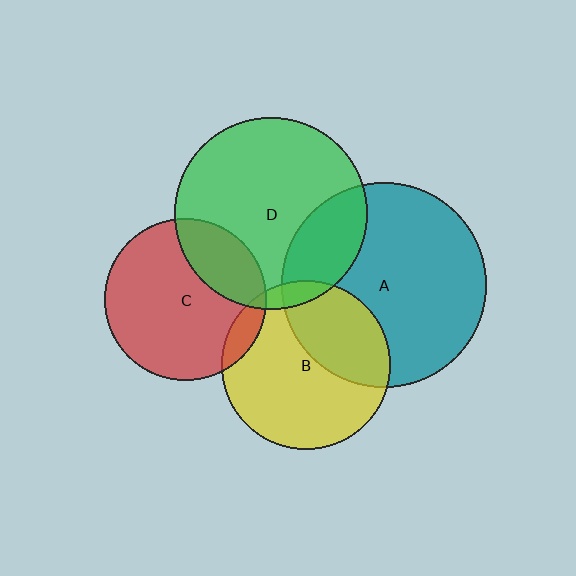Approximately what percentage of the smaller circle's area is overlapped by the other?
Approximately 5%.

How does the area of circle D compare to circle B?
Approximately 1.3 times.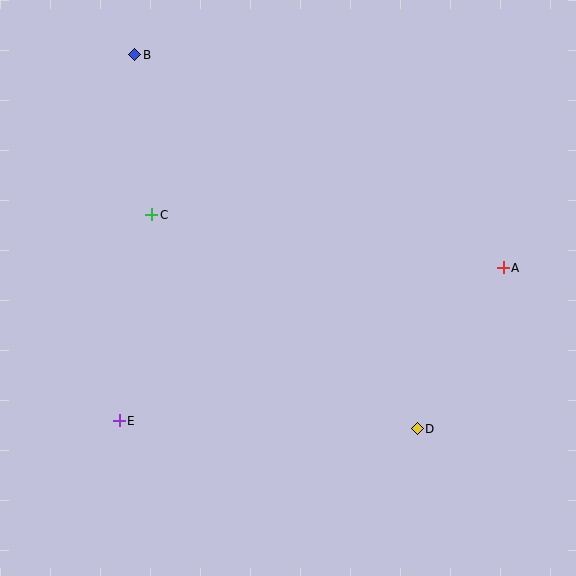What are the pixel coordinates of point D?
Point D is at (417, 429).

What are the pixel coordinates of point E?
Point E is at (119, 421).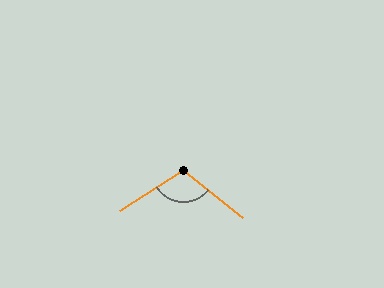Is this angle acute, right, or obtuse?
It is obtuse.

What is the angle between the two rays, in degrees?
Approximately 109 degrees.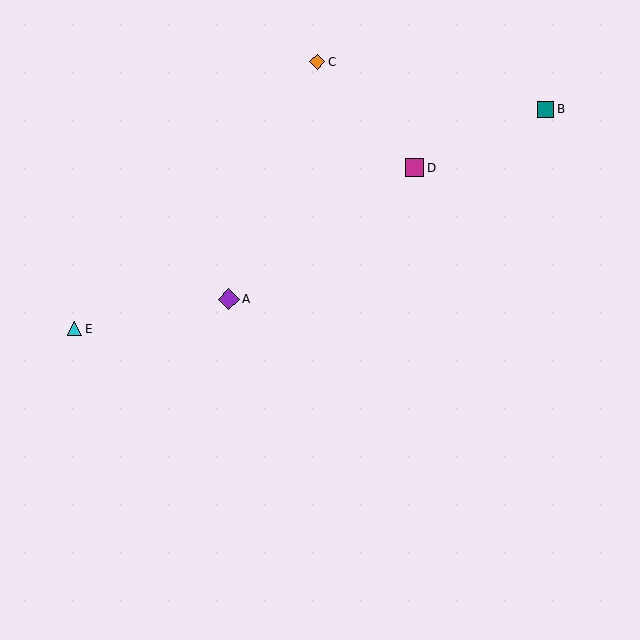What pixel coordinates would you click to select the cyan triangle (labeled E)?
Click at (75, 329) to select the cyan triangle E.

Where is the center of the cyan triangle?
The center of the cyan triangle is at (75, 329).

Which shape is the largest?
The purple diamond (labeled A) is the largest.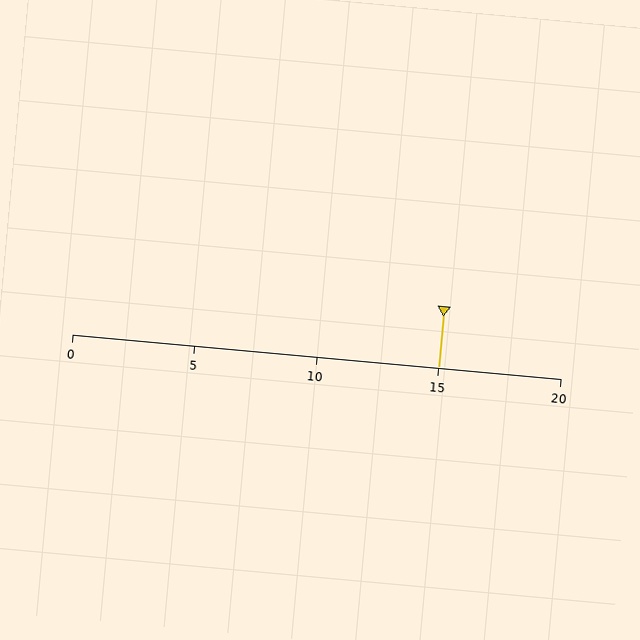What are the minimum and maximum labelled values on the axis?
The axis runs from 0 to 20.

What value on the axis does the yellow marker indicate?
The marker indicates approximately 15.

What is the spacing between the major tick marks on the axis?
The major ticks are spaced 5 apart.